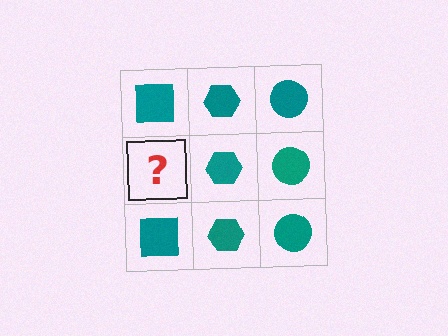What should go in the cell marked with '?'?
The missing cell should contain a teal square.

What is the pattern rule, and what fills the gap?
The rule is that each column has a consistent shape. The gap should be filled with a teal square.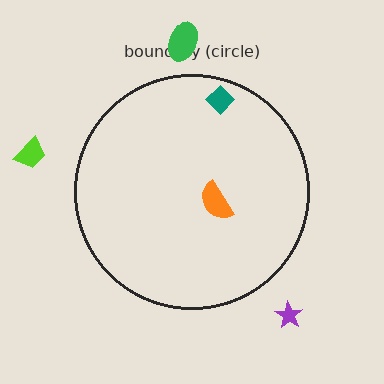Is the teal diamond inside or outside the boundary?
Inside.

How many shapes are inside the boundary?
2 inside, 3 outside.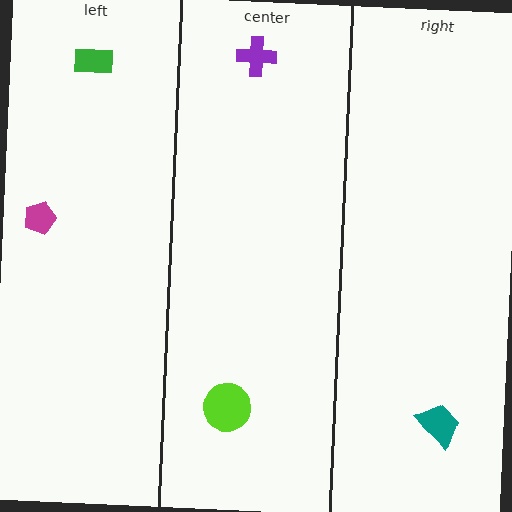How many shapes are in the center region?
2.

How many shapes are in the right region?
1.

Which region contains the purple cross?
The center region.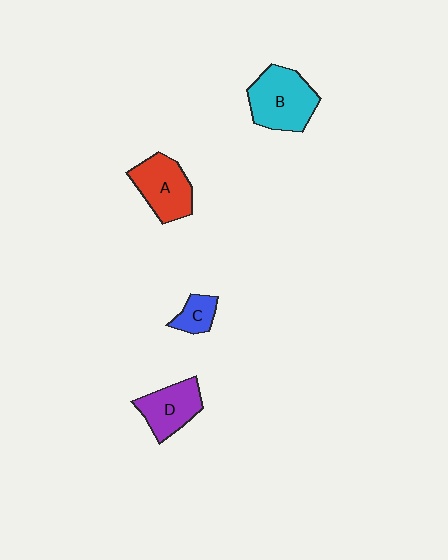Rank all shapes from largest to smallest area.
From largest to smallest: B (cyan), A (red), D (purple), C (blue).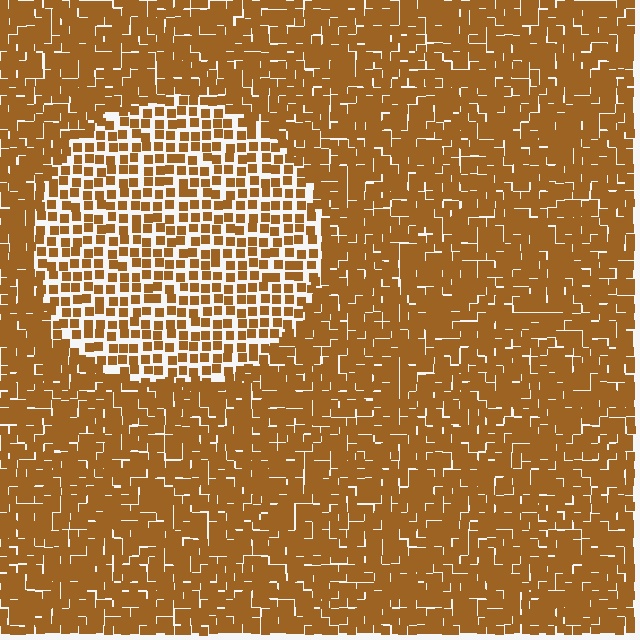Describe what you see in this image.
The image contains small brown elements arranged at two different densities. A circle-shaped region is visible where the elements are less densely packed than the surrounding area.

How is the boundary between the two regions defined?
The boundary is defined by a change in element density (approximately 1.8x ratio). All elements are the same color, size, and shape.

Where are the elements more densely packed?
The elements are more densely packed outside the circle boundary.